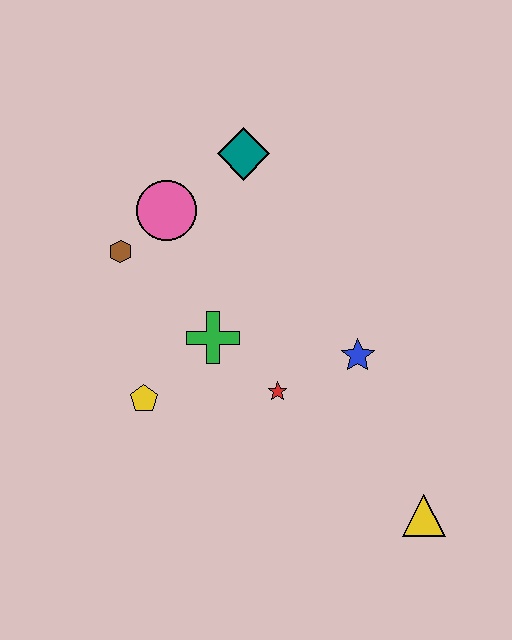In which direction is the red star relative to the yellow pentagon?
The red star is to the right of the yellow pentagon.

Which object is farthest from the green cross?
The yellow triangle is farthest from the green cross.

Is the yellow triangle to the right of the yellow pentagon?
Yes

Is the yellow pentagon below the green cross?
Yes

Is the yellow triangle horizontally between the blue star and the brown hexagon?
No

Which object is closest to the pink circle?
The brown hexagon is closest to the pink circle.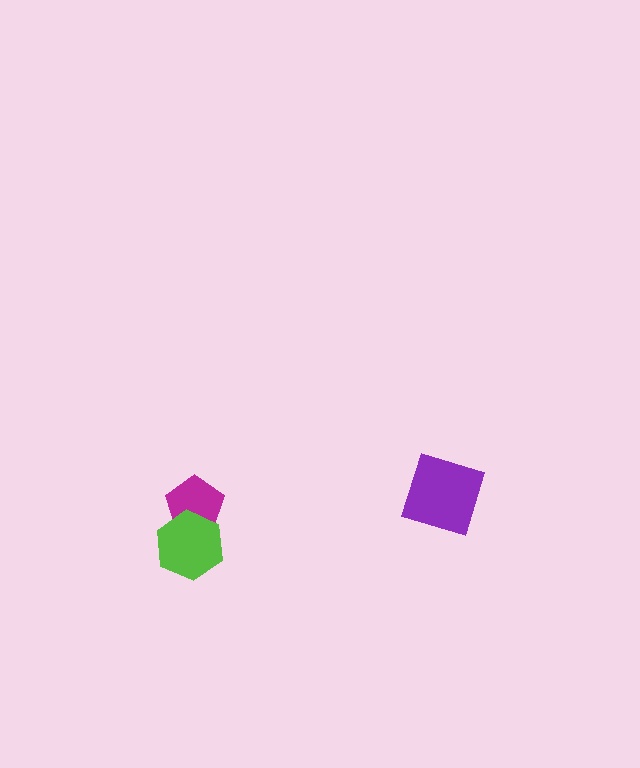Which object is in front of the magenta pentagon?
The lime hexagon is in front of the magenta pentagon.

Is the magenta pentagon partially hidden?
Yes, it is partially covered by another shape.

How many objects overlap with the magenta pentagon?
1 object overlaps with the magenta pentagon.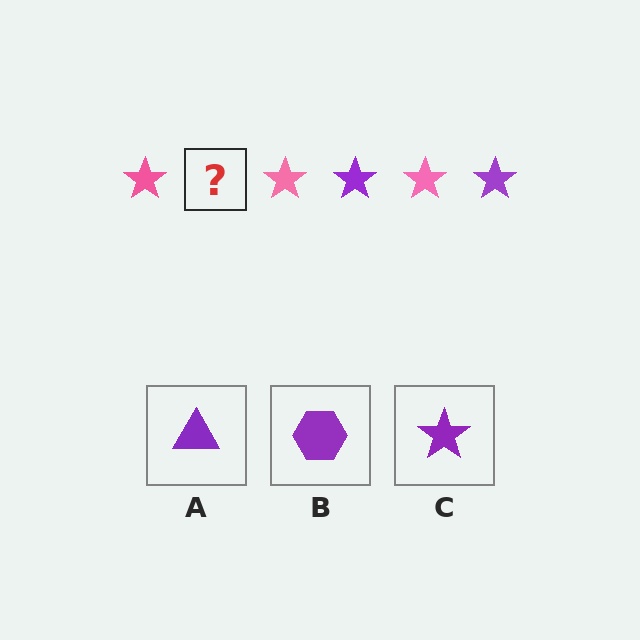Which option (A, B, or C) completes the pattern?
C.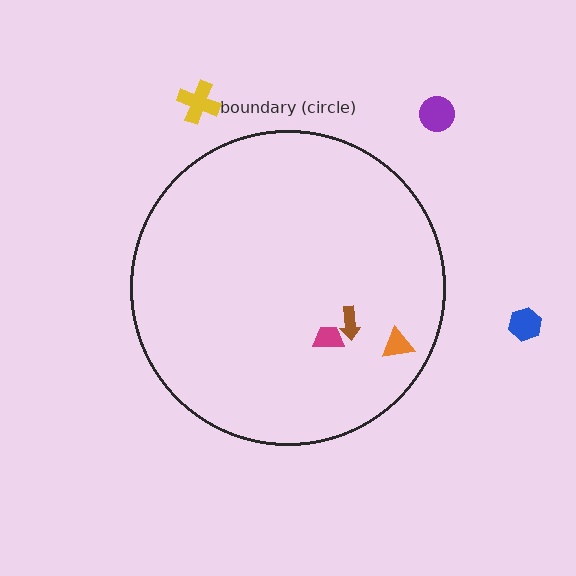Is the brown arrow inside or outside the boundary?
Inside.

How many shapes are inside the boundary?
3 inside, 3 outside.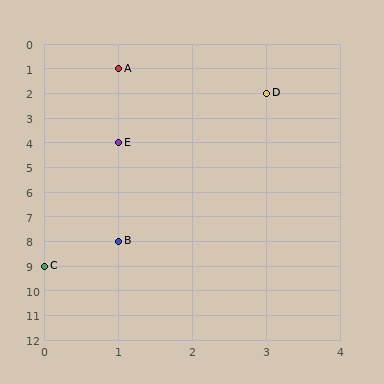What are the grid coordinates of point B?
Point B is at grid coordinates (1, 8).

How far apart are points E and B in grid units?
Points E and B are 4 rows apart.